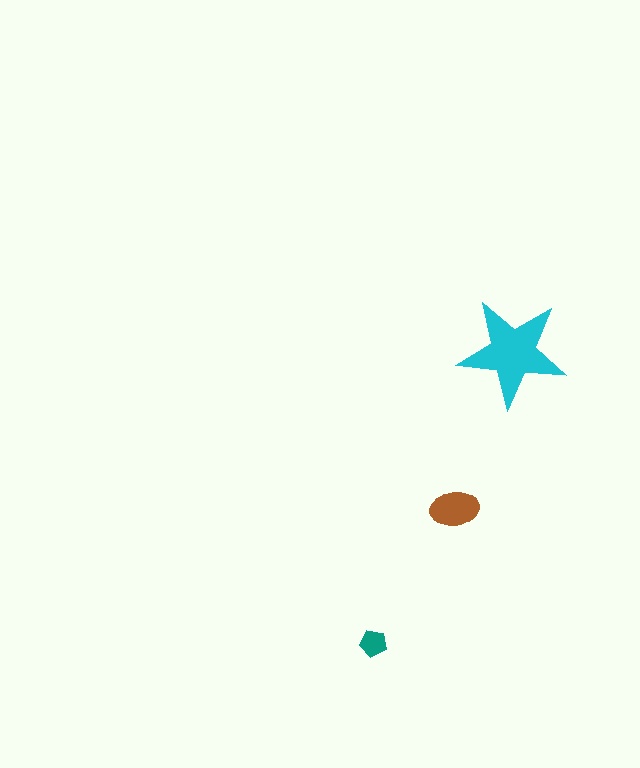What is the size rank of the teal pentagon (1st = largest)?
3rd.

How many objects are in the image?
There are 3 objects in the image.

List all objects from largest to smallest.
The cyan star, the brown ellipse, the teal pentagon.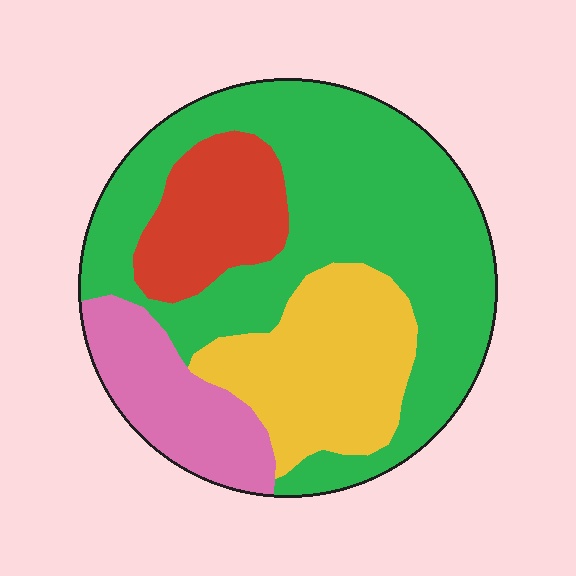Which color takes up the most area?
Green, at roughly 50%.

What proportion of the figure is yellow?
Yellow takes up about one fifth (1/5) of the figure.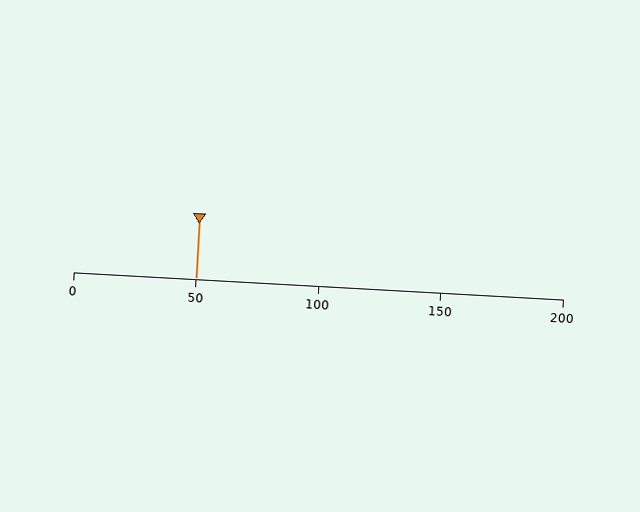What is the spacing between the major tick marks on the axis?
The major ticks are spaced 50 apart.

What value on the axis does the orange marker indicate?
The marker indicates approximately 50.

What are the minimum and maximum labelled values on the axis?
The axis runs from 0 to 200.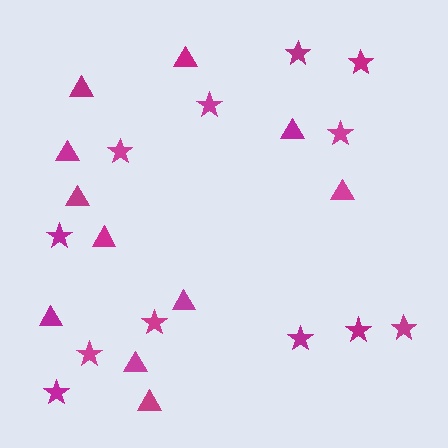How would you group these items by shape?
There are 2 groups: one group of triangles (11) and one group of stars (12).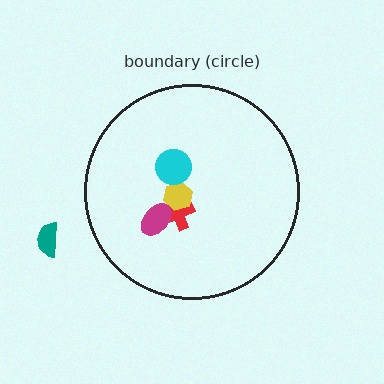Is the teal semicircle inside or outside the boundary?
Outside.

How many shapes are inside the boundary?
4 inside, 1 outside.